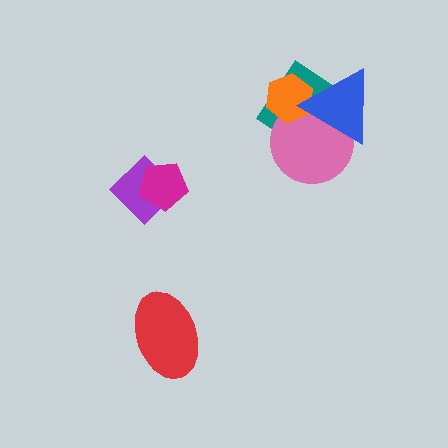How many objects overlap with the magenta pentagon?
1 object overlaps with the magenta pentagon.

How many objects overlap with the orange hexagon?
3 objects overlap with the orange hexagon.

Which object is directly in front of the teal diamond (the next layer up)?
The pink circle is directly in front of the teal diamond.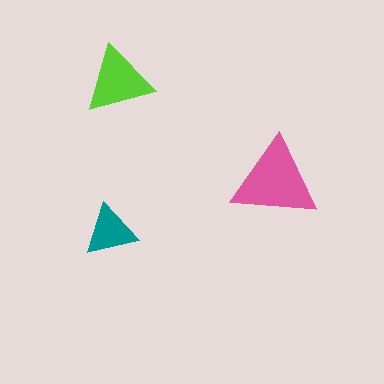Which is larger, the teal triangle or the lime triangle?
The lime one.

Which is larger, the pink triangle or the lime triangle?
The pink one.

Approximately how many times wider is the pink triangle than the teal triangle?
About 1.5 times wider.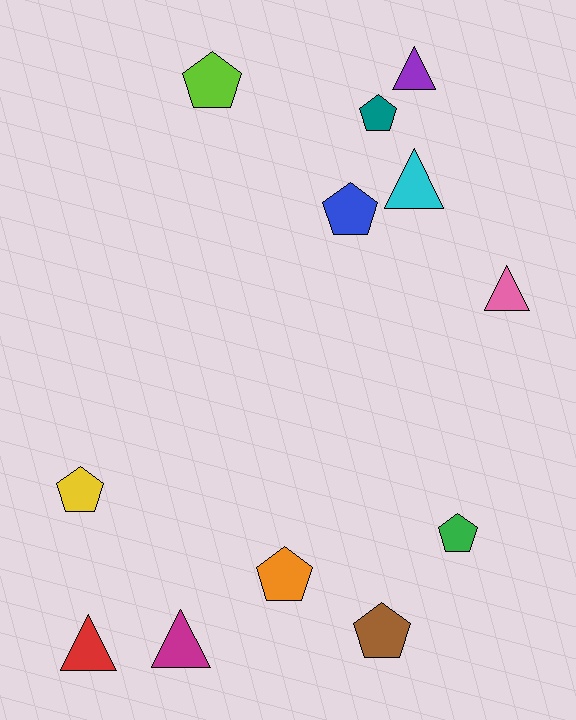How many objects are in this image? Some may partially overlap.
There are 12 objects.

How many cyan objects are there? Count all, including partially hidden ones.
There is 1 cyan object.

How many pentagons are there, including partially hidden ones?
There are 7 pentagons.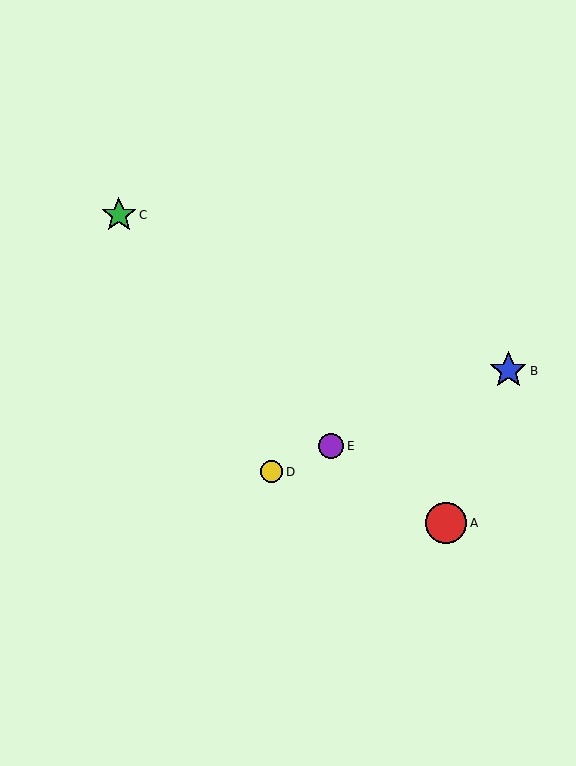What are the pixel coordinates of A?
Object A is at (446, 523).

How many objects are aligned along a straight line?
3 objects (B, D, E) are aligned along a straight line.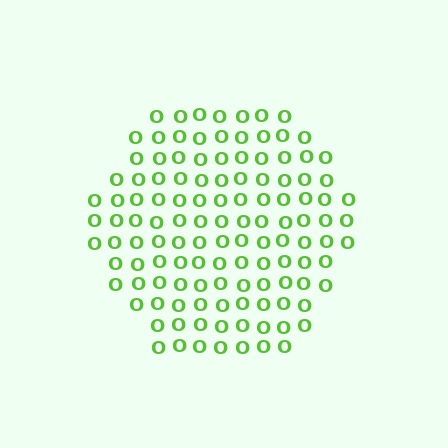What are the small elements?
The small elements are letter O's.